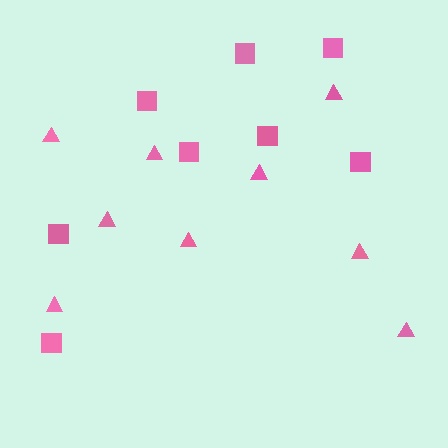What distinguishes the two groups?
There are 2 groups: one group of squares (8) and one group of triangles (9).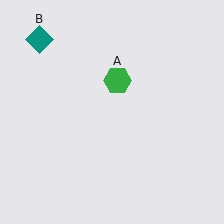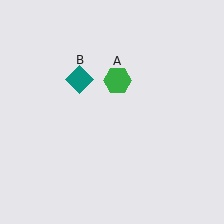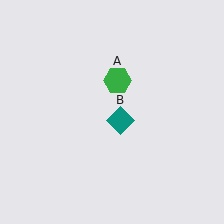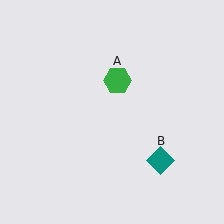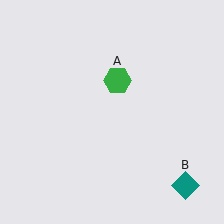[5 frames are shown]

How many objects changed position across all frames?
1 object changed position: teal diamond (object B).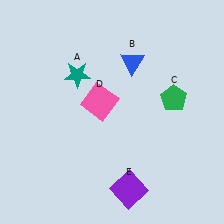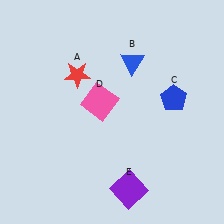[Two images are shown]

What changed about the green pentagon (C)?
In Image 1, C is green. In Image 2, it changed to blue.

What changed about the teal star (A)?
In Image 1, A is teal. In Image 2, it changed to red.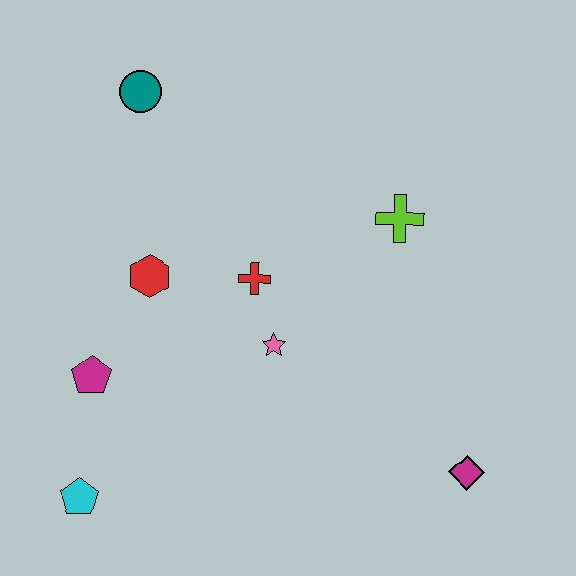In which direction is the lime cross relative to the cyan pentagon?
The lime cross is to the right of the cyan pentagon.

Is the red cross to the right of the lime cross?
No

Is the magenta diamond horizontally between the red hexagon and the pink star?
No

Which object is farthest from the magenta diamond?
The teal circle is farthest from the magenta diamond.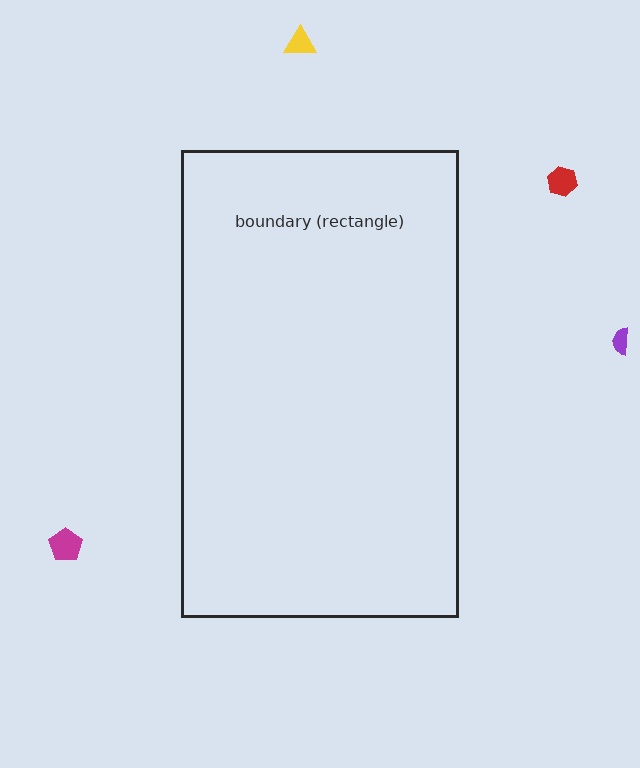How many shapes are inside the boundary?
0 inside, 4 outside.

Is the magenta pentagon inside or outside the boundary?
Outside.